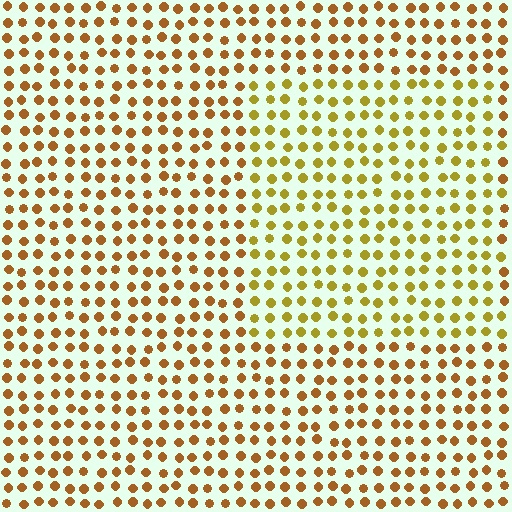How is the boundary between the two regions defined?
The boundary is defined purely by a slight shift in hue (about 27 degrees). Spacing, size, and orientation are identical on both sides.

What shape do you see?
I see a rectangle.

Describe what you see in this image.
The image is filled with small brown elements in a uniform arrangement. A rectangle-shaped region is visible where the elements are tinted to a slightly different hue, forming a subtle color boundary.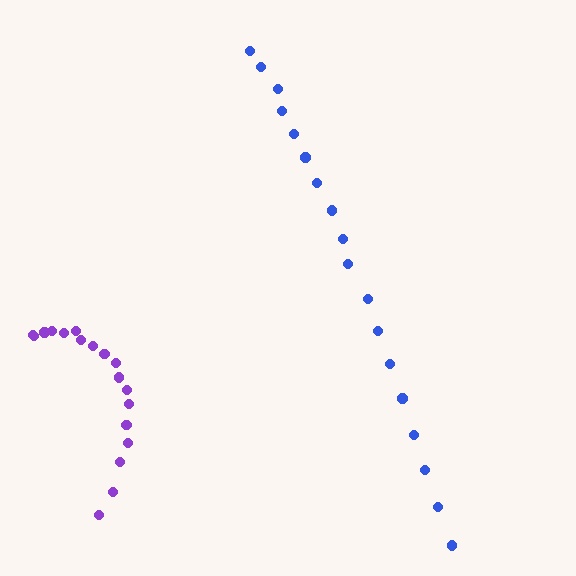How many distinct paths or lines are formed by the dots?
There are 2 distinct paths.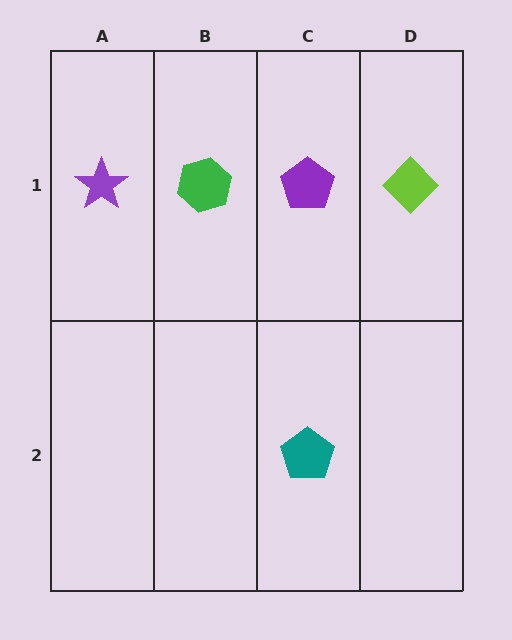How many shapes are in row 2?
1 shape.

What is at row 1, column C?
A purple pentagon.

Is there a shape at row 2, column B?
No, that cell is empty.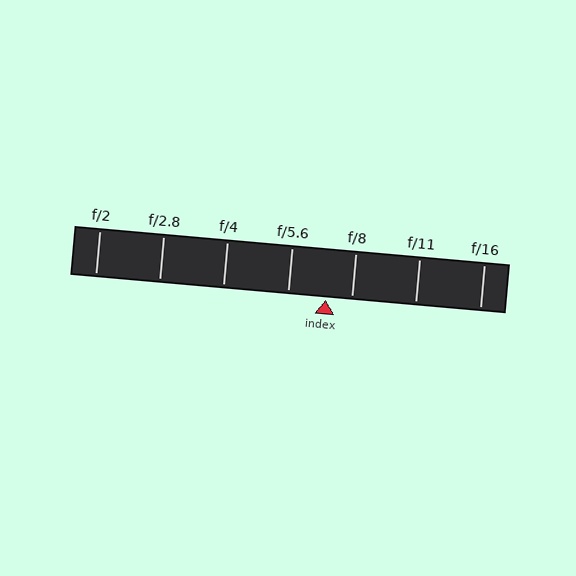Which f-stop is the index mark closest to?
The index mark is closest to f/8.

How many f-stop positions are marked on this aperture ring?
There are 7 f-stop positions marked.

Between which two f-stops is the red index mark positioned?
The index mark is between f/5.6 and f/8.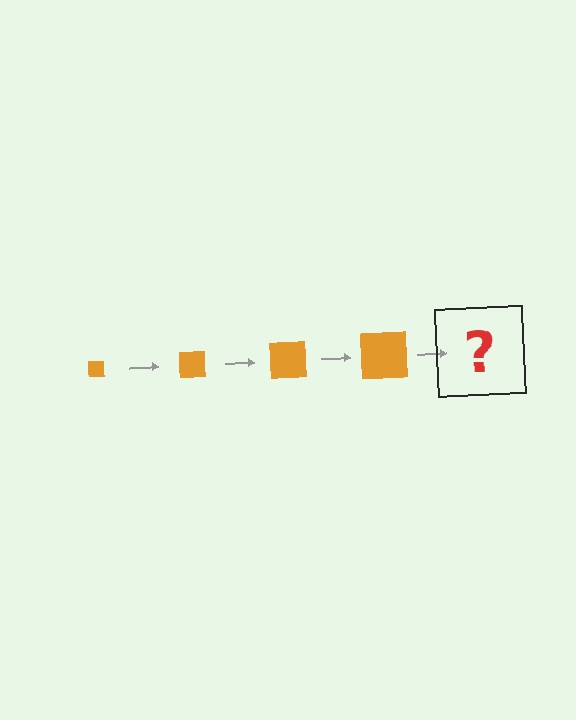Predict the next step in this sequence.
The next step is an orange square, larger than the previous one.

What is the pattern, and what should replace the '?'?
The pattern is that the square gets progressively larger each step. The '?' should be an orange square, larger than the previous one.